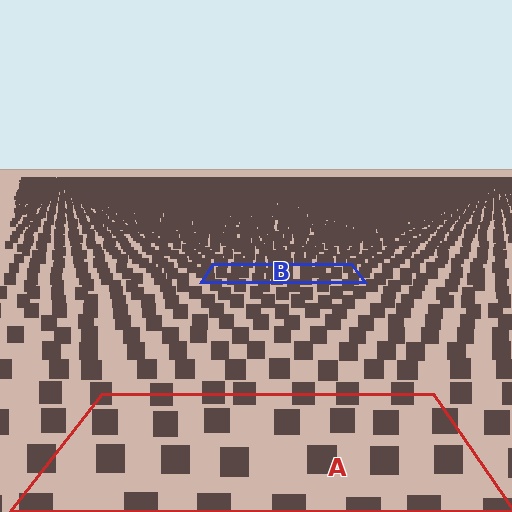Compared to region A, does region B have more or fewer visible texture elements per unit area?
Region B has more texture elements per unit area — they are packed more densely because it is farther away.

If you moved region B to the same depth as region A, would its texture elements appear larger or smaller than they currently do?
They would appear larger. At a closer depth, the same texture elements are projected at a bigger on-screen size.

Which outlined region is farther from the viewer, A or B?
Region B is farther from the viewer — the texture elements inside it appear smaller and more densely packed.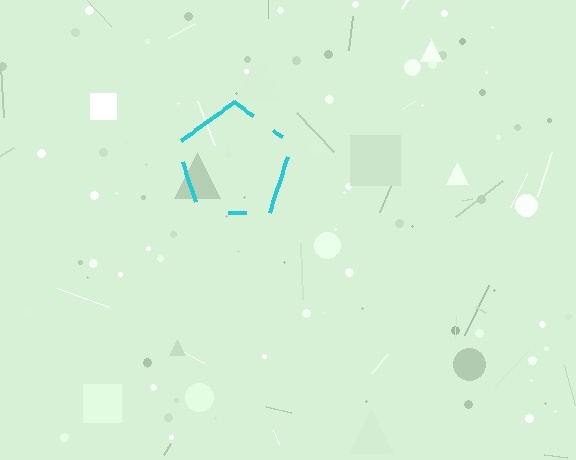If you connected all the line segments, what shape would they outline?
They would outline a pentagon.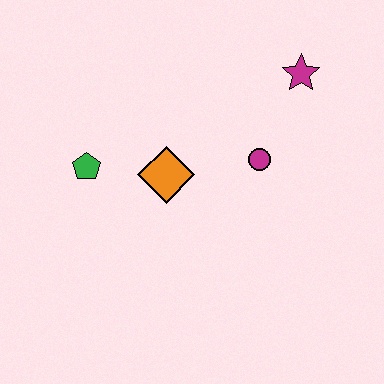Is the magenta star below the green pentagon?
No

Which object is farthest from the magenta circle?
The green pentagon is farthest from the magenta circle.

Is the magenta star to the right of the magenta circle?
Yes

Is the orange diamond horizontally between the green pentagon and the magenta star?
Yes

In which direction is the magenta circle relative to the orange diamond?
The magenta circle is to the right of the orange diamond.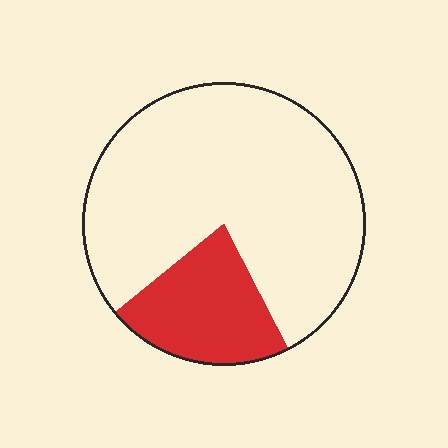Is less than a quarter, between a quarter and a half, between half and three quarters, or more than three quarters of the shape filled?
Less than a quarter.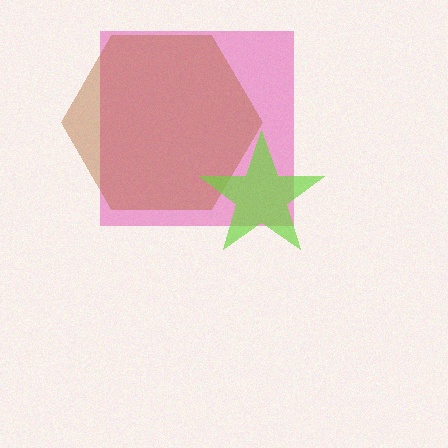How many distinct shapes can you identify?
There are 3 distinct shapes: a pink square, a brown hexagon, a lime star.